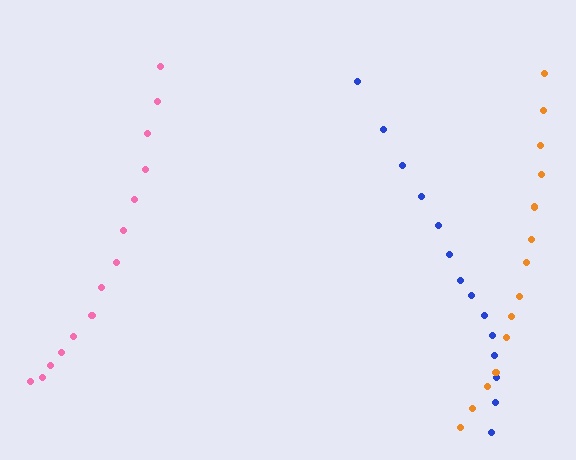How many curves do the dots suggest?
There are 3 distinct paths.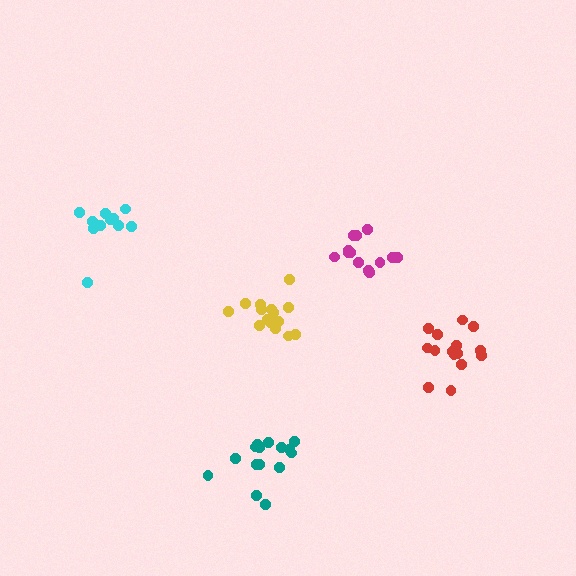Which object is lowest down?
The teal cluster is bottommost.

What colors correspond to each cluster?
The clusters are colored: teal, red, yellow, magenta, cyan.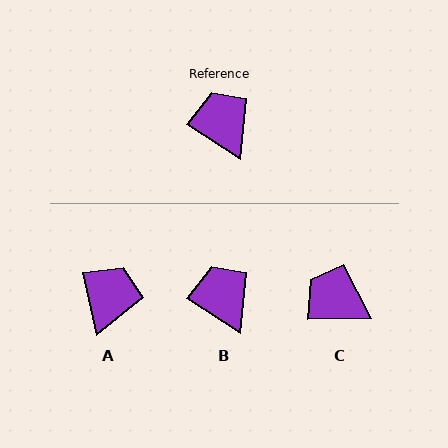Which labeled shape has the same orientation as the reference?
B.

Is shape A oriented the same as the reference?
No, it is off by about 45 degrees.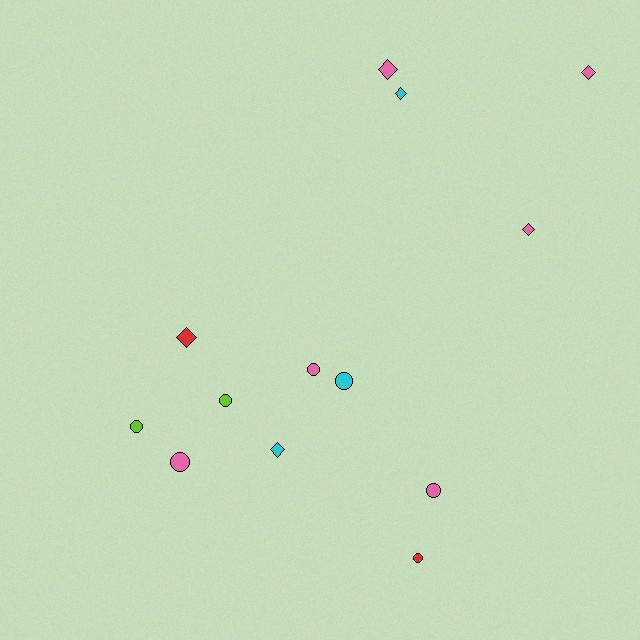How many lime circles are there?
There are 2 lime circles.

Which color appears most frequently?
Pink, with 6 objects.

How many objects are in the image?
There are 13 objects.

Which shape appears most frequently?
Circle, with 7 objects.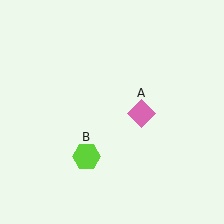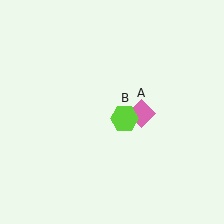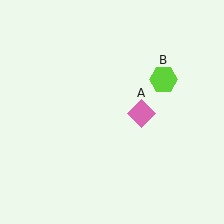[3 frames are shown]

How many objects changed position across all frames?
1 object changed position: lime hexagon (object B).